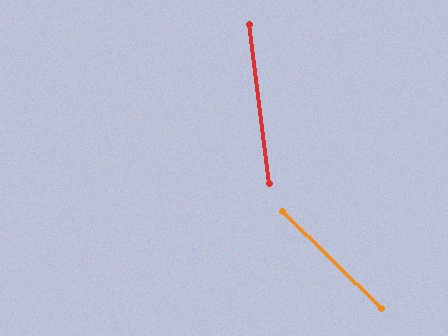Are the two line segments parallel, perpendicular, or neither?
Neither parallel nor perpendicular — they differ by about 38°.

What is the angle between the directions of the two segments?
Approximately 38 degrees.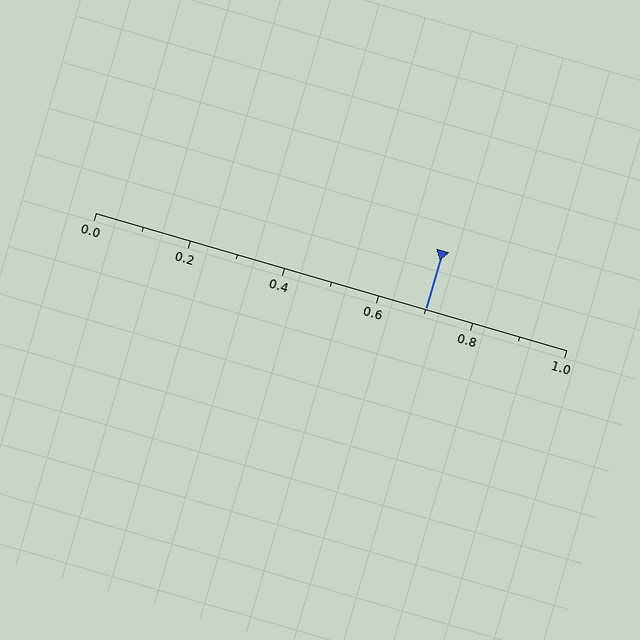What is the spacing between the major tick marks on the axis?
The major ticks are spaced 0.2 apart.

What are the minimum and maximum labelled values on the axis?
The axis runs from 0.0 to 1.0.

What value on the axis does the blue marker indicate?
The marker indicates approximately 0.7.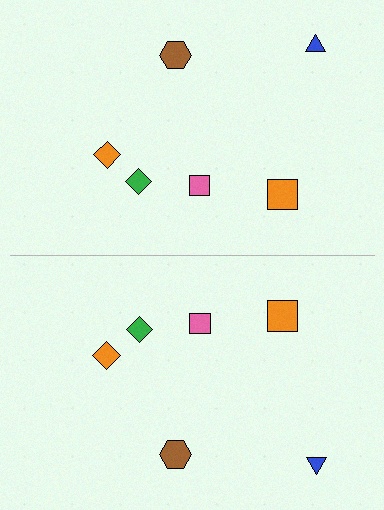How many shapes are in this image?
There are 12 shapes in this image.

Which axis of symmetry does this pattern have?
The pattern has a horizontal axis of symmetry running through the center of the image.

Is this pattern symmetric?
Yes, this pattern has bilateral (reflection) symmetry.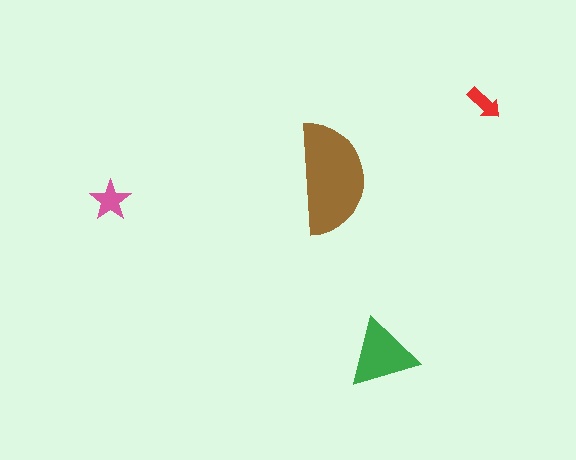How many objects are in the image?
There are 4 objects in the image.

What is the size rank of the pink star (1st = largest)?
3rd.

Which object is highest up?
The red arrow is topmost.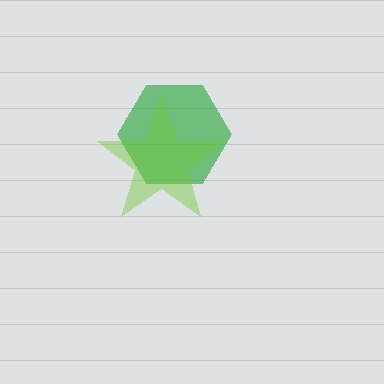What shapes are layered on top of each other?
The layered shapes are: a green hexagon, a lime star.